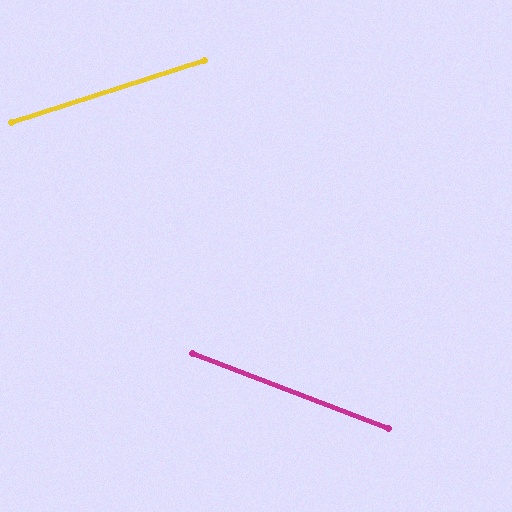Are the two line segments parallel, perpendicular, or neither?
Neither parallel nor perpendicular — they differ by about 39°.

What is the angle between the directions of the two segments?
Approximately 39 degrees.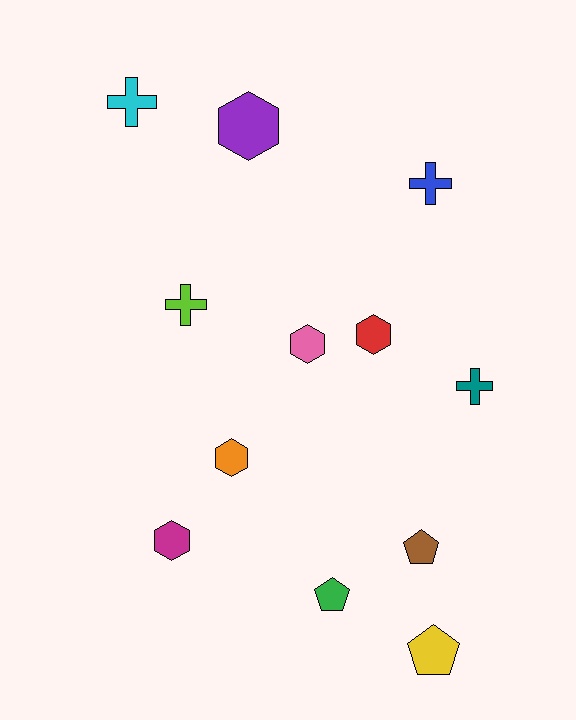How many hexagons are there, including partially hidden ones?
There are 5 hexagons.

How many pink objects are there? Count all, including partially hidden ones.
There is 1 pink object.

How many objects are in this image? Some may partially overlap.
There are 12 objects.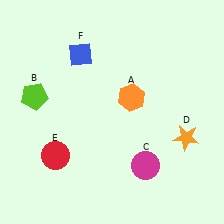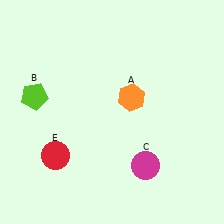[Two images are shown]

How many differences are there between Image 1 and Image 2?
There are 2 differences between the two images.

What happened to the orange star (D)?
The orange star (D) was removed in Image 2. It was in the bottom-right area of Image 1.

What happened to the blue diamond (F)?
The blue diamond (F) was removed in Image 2. It was in the top-left area of Image 1.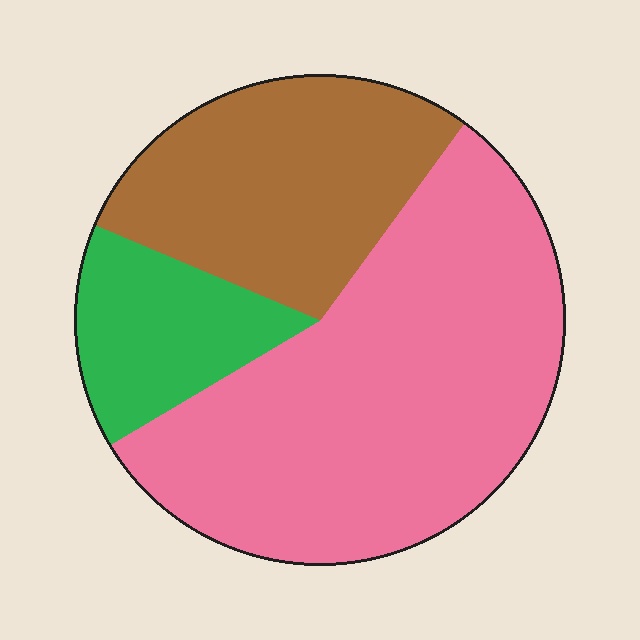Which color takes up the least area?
Green, at roughly 15%.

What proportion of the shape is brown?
Brown covers 29% of the shape.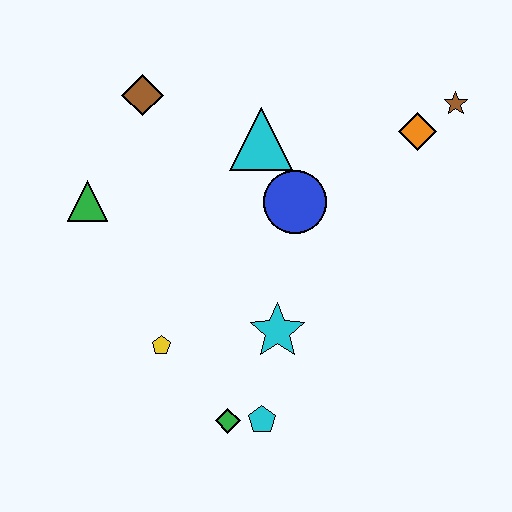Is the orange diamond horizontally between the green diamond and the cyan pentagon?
No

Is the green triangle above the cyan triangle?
No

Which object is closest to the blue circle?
The cyan triangle is closest to the blue circle.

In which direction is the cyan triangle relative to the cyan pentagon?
The cyan triangle is above the cyan pentagon.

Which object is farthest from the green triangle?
The brown star is farthest from the green triangle.